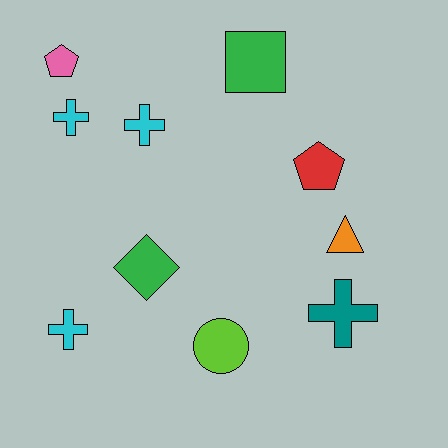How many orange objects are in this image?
There is 1 orange object.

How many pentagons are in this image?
There are 2 pentagons.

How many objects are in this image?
There are 10 objects.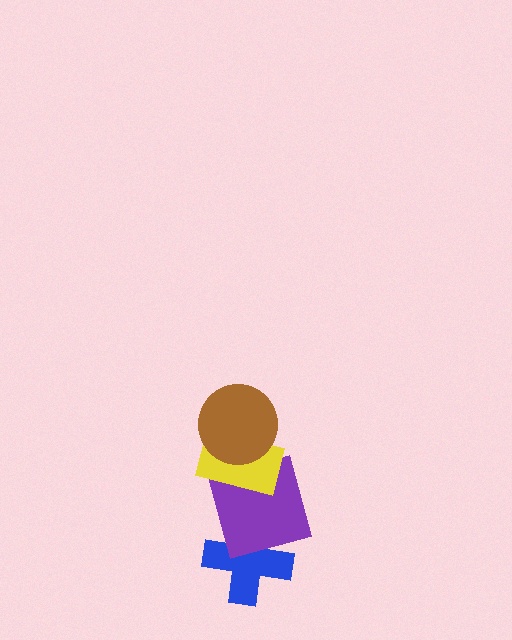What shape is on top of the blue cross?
The purple square is on top of the blue cross.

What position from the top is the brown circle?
The brown circle is 1st from the top.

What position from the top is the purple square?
The purple square is 3rd from the top.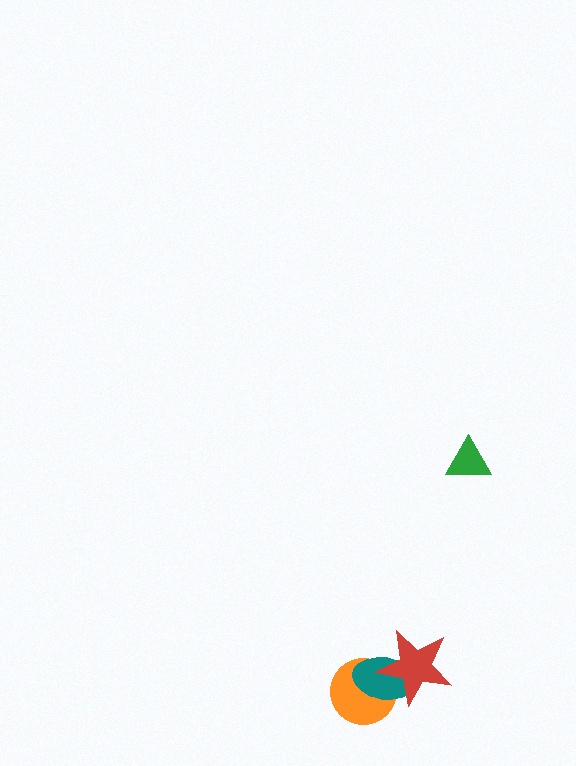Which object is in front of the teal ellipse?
The red star is in front of the teal ellipse.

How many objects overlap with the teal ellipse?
2 objects overlap with the teal ellipse.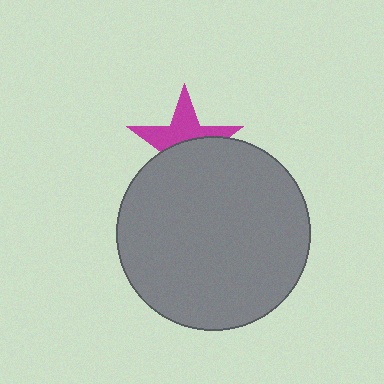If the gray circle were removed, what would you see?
You would see the complete magenta star.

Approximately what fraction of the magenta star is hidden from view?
Roughly 52% of the magenta star is hidden behind the gray circle.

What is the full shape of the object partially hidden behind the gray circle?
The partially hidden object is a magenta star.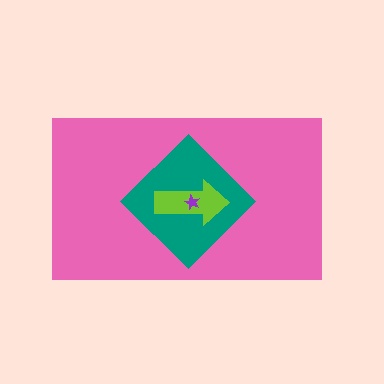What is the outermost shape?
The pink rectangle.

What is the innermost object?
The purple star.